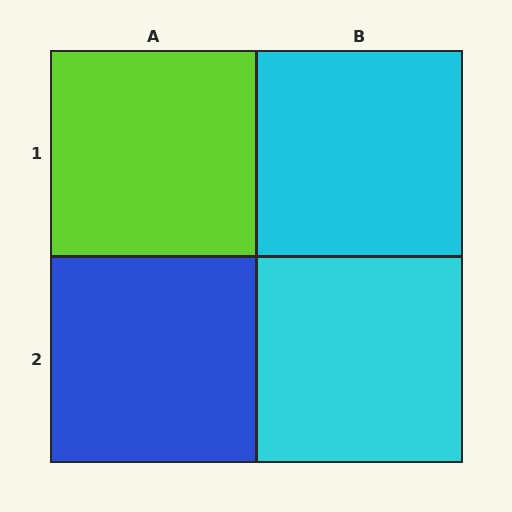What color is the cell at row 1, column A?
Lime.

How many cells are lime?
1 cell is lime.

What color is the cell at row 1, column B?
Cyan.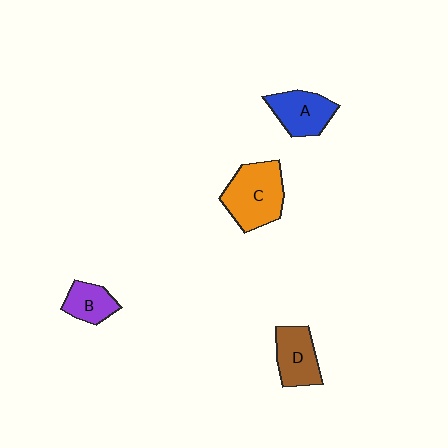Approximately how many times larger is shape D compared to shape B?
Approximately 1.3 times.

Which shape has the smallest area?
Shape B (purple).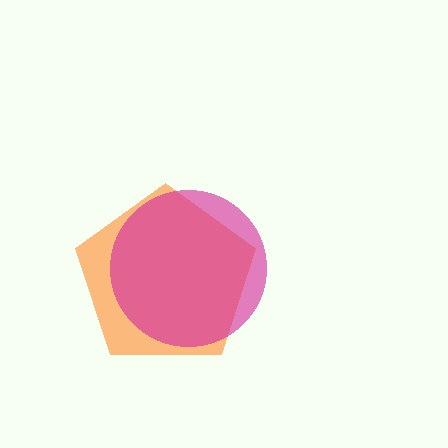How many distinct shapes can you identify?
There are 2 distinct shapes: an orange pentagon, a magenta circle.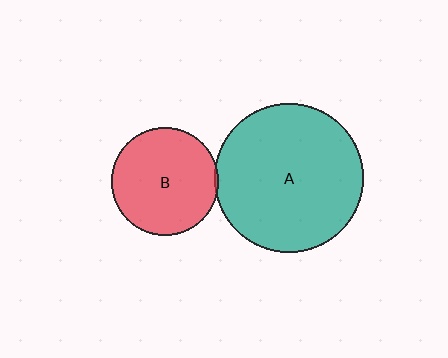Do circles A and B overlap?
Yes.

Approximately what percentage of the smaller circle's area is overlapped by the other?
Approximately 5%.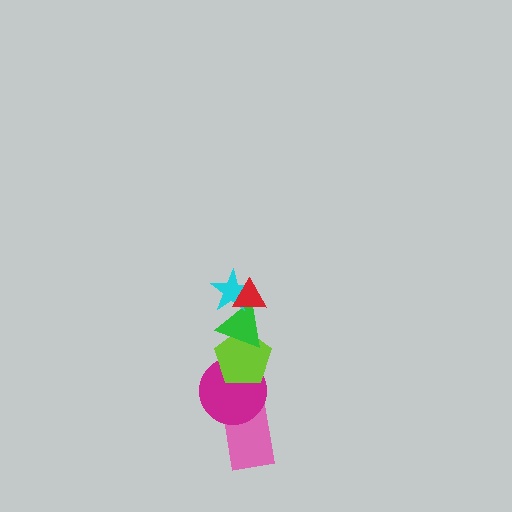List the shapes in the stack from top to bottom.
From top to bottom: the red triangle, the cyan star, the green triangle, the lime pentagon, the magenta circle, the pink rectangle.